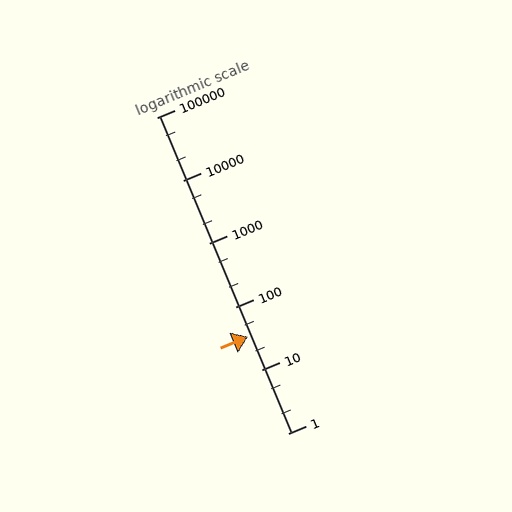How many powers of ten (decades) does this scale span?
The scale spans 5 decades, from 1 to 100000.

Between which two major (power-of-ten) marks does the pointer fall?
The pointer is between 10 and 100.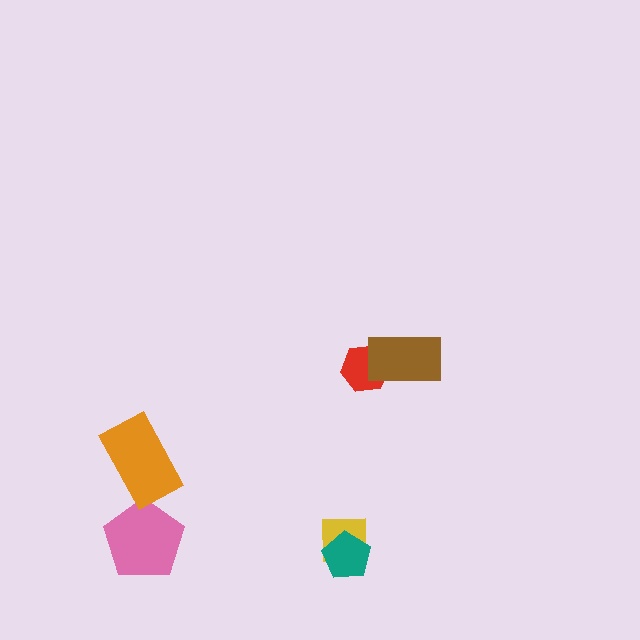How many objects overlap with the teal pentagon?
1 object overlaps with the teal pentagon.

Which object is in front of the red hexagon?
The brown rectangle is in front of the red hexagon.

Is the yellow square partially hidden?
Yes, it is partially covered by another shape.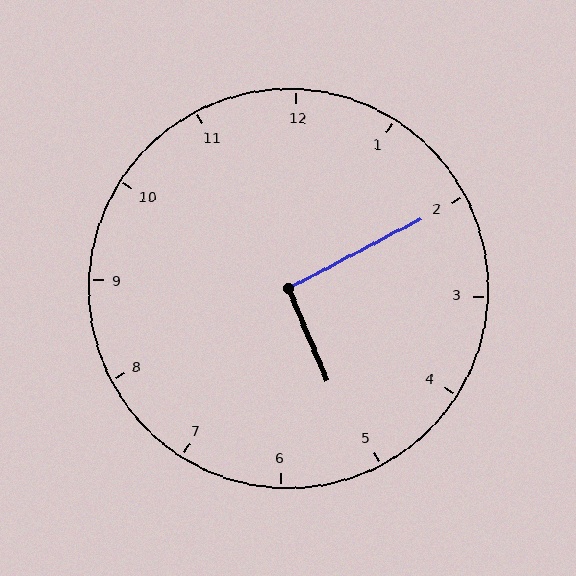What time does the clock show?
5:10.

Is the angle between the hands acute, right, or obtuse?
It is right.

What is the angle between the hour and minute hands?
Approximately 95 degrees.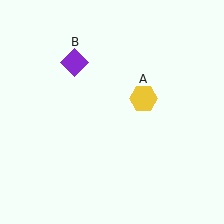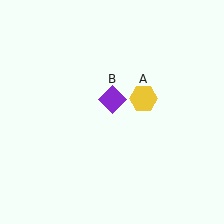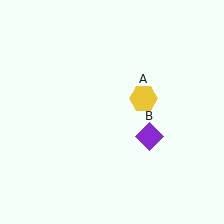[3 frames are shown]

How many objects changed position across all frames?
1 object changed position: purple diamond (object B).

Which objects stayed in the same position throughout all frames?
Yellow hexagon (object A) remained stationary.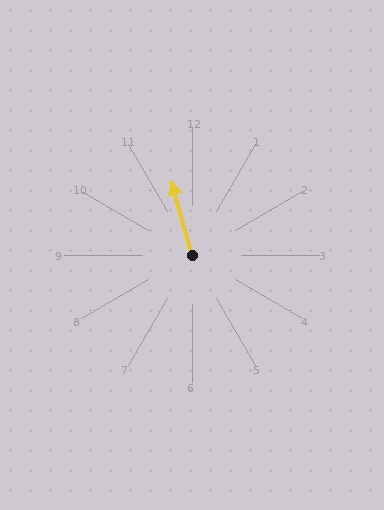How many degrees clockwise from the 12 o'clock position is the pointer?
Approximately 345 degrees.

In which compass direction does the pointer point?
North.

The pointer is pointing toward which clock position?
Roughly 11 o'clock.